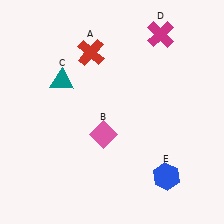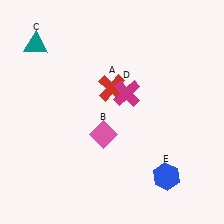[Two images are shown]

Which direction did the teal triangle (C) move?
The teal triangle (C) moved up.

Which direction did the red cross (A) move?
The red cross (A) moved down.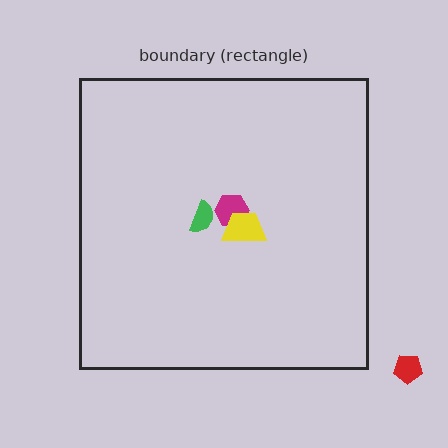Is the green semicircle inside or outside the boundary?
Inside.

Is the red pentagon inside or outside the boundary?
Outside.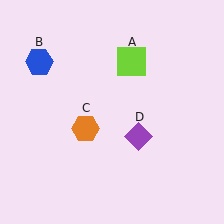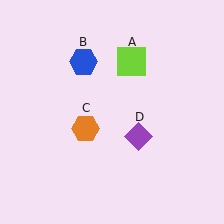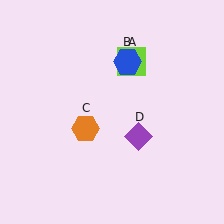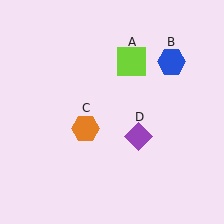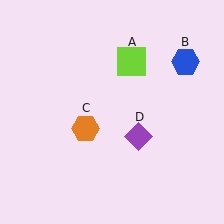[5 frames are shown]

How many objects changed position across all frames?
1 object changed position: blue hexagon (object B).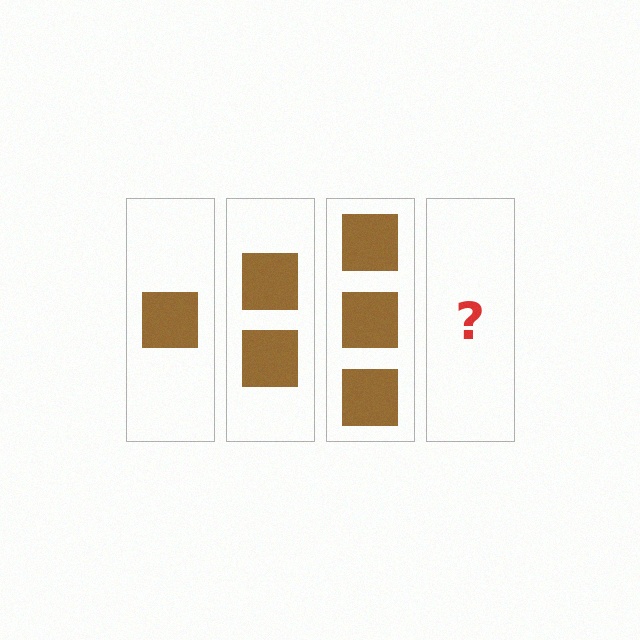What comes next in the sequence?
The next element should be 4 squares.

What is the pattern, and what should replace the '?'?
The pattern is that each step adds one more square. The '?' should be 4 squares.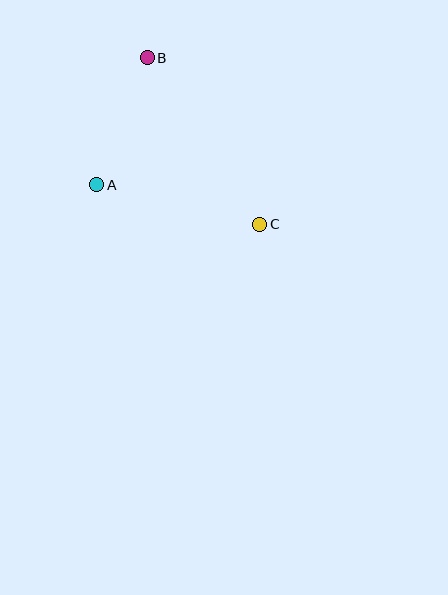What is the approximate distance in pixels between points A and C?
The distance between A and C is approximately 168 pixels.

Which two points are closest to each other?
Points A and B are closest to each other.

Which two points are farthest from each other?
Points B and C are farthest from each other.